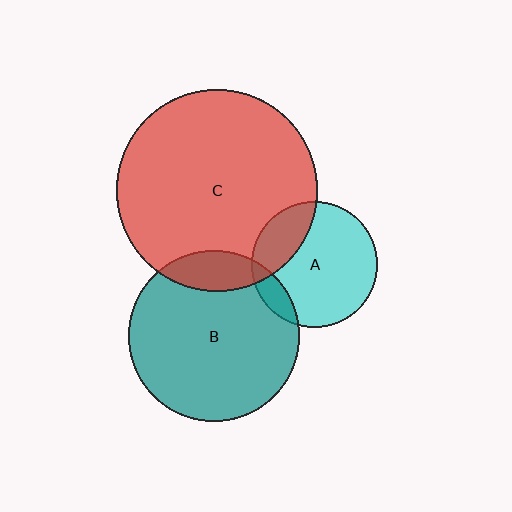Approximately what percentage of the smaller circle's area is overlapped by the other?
Approximately 25%.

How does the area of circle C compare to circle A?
Approximately 2.5 times.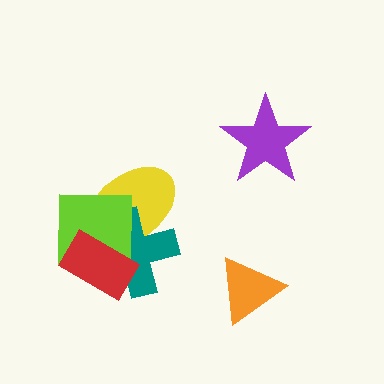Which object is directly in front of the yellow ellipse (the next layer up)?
The teal cross is directly in front of the yellow ellipse.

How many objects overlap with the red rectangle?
3 objects overlap with the red rectangle.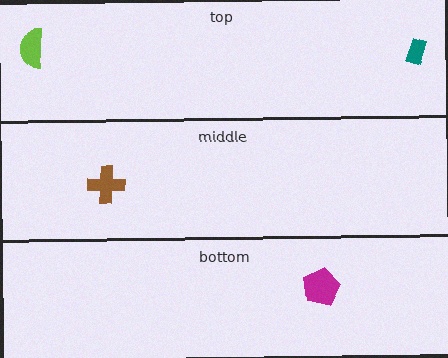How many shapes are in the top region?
2.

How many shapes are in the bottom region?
1.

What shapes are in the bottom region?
The magenta pentagon.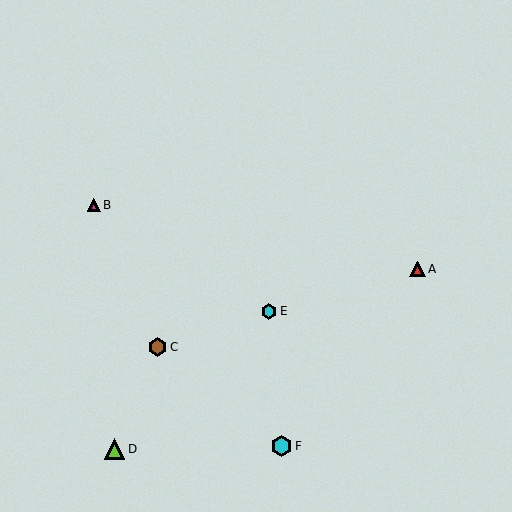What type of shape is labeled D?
Shape D is a lime triangle.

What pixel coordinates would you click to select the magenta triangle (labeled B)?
Click at (94, 205) to select the magenta triangle B.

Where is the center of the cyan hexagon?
The center of the cyan hexagon is at (282, 446).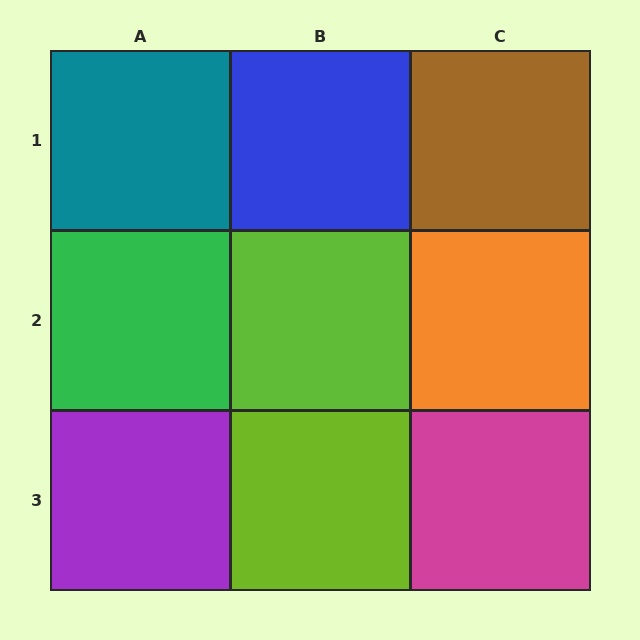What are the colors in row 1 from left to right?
Teal, blue, brown.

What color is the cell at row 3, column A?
Purple.